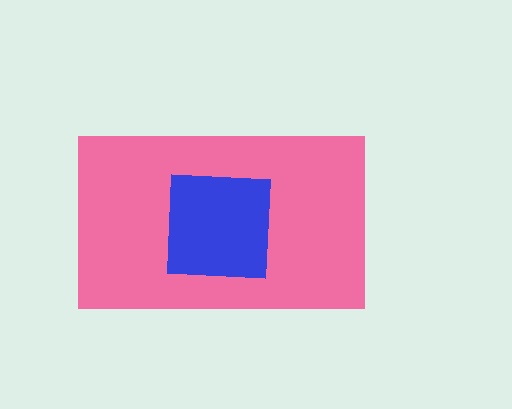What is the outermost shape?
The pink rectangle.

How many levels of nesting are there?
2.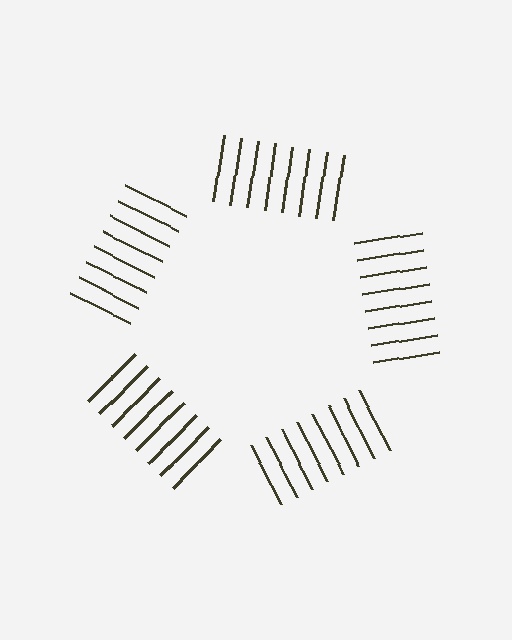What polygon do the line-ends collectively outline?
An illusory pentagon — the line segments terminate on its edges but no continuous stroke is drawn.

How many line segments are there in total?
40 — 8 along each of the 5 edges.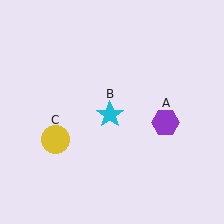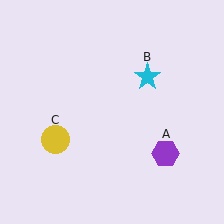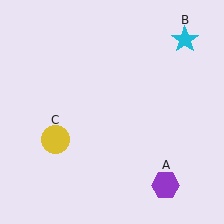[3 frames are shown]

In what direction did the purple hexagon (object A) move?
The purple hexagon (object A) moved down.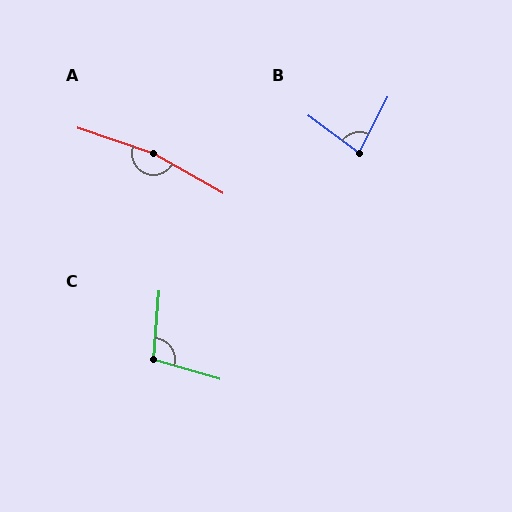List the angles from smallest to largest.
B (80°), C (101°), A (169°).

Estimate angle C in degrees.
Approximately 101 degrees.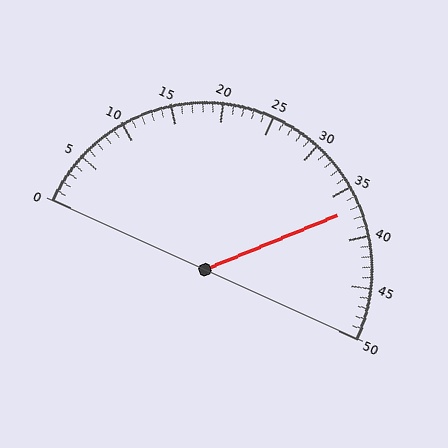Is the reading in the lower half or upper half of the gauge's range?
The reading is in the upper half of the range (0 to 50).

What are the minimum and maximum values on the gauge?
The gauge ranges from 0 to 50.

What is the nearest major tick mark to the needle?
The nearest major tick mark is 35.